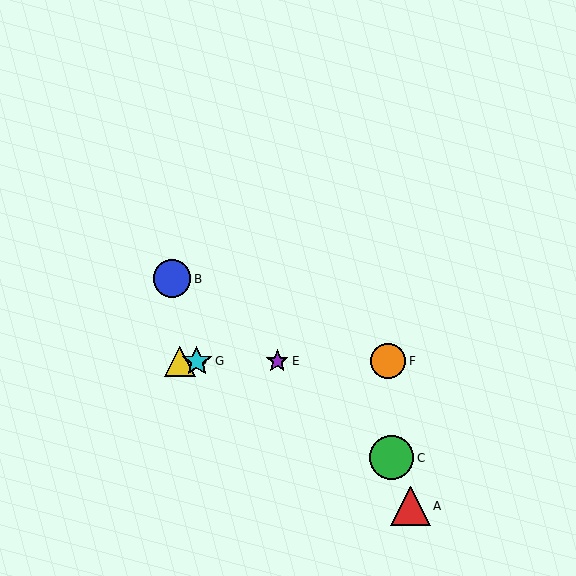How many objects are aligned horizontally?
4 objects (D, E, F, G) are aligned horizontally.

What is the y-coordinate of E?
Object E is at y≈361.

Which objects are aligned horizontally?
Objects D, E, F, G are aligned horizontally.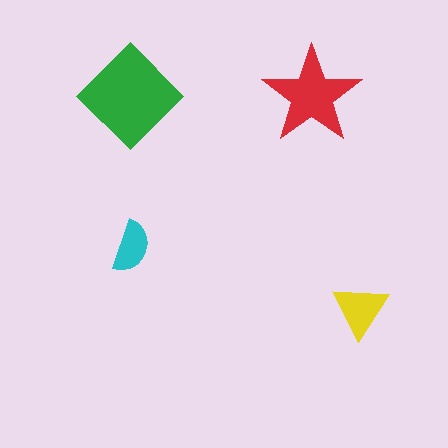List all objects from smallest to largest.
The cyan semicircle, the yellow triangle, the red star, the green diamond.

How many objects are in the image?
There are 4 objects in the image.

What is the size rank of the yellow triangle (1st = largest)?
3rd.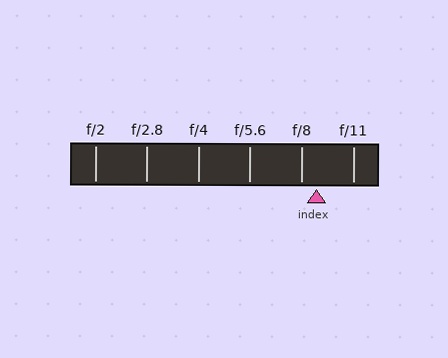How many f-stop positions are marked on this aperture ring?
There are 6 f-stop positions marked.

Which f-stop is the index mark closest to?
The index mark is closest to f/8.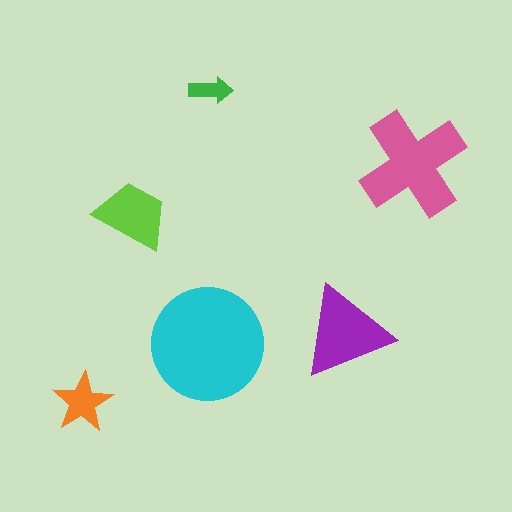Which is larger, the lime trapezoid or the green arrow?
The lime trapezoid.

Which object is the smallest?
The green arrow.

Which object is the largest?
The cyan circle.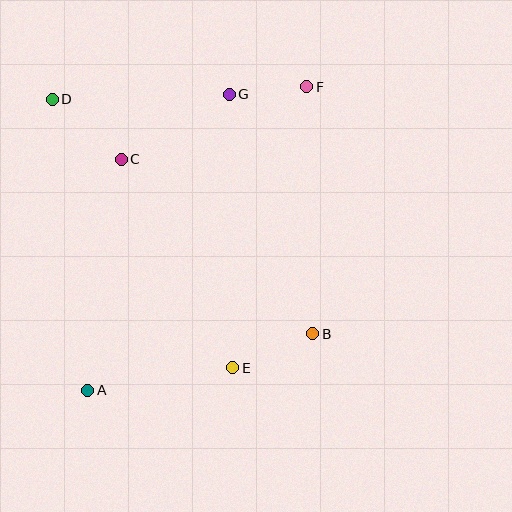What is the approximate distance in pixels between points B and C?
The distance between B and C is approximately 259 pixels.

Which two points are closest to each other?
Points F and G are closest to each other.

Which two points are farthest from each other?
Points A and F are farthest from each other.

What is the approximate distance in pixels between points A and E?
The distance between A and E is approximately 147 pixels.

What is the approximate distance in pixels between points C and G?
The distance between C and G is approximately 127 pixels.